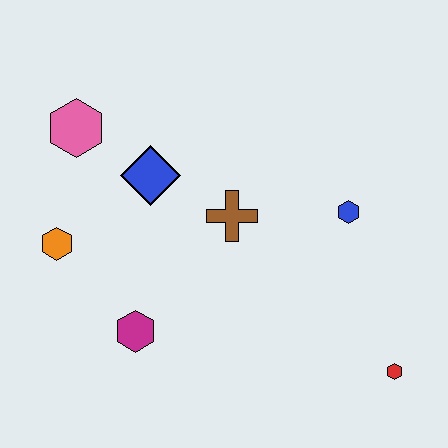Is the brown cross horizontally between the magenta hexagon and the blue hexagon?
Yes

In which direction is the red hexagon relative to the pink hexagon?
The red hexagon is to the right of the pink hexagon.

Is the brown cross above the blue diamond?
No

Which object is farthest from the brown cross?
The red hexagon is farthest from the brown cross.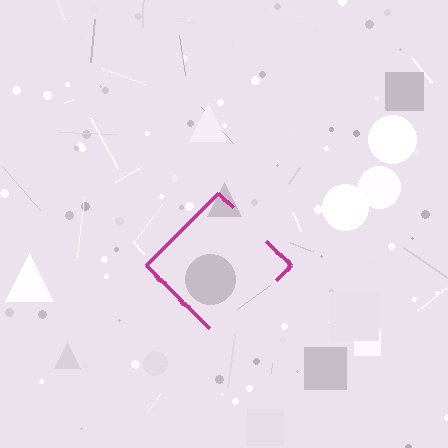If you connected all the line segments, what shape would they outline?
They would outline a diamond.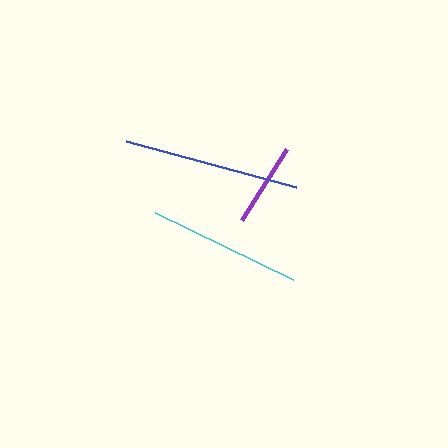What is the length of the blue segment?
The blue segment is approximately 176 pixels long.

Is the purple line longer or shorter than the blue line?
The blue line is longer than the purple line.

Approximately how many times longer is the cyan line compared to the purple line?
The cyan line is approximately 1.8 times the length of the purple line.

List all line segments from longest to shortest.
From longest to shortest: blue, cyan, purple.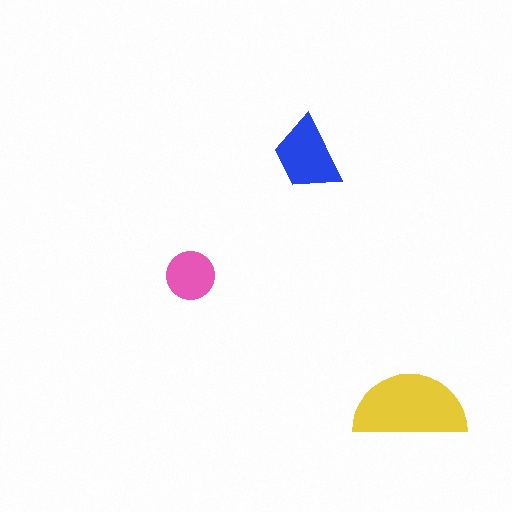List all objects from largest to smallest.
The yellow semicircle, the blue trapezoid, the pink circle.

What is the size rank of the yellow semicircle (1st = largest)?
1st.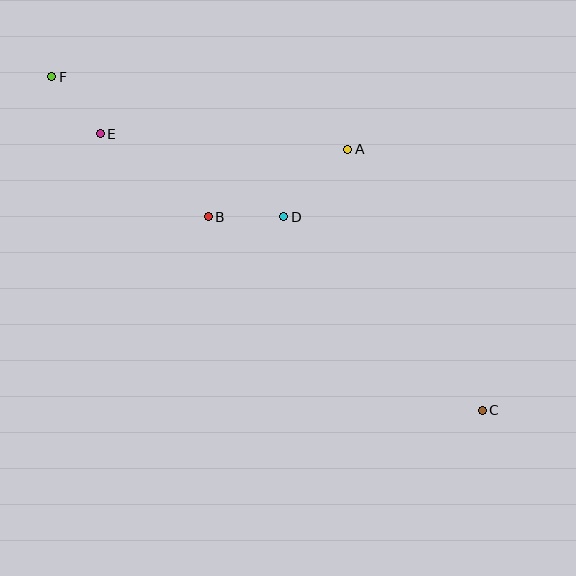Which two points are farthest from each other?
Points C and F are farthest from each other.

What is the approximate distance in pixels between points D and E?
The distance between D and E is approximately 201 pixels.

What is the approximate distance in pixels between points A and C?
The distance between A and C is approximately 294 pixels.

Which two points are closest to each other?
Points E and F are closest to each other.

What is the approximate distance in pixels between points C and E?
The distance between C and E is approximately 472 pixels.